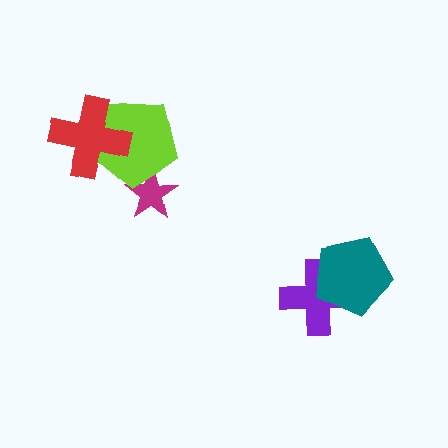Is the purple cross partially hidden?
Yes, it is partially covered by another shape.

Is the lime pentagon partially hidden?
Yes, it is partially covered by another shape.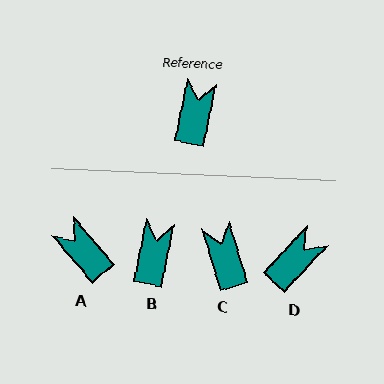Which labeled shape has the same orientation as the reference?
B.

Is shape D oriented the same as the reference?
No, it is off by about 32 degrees.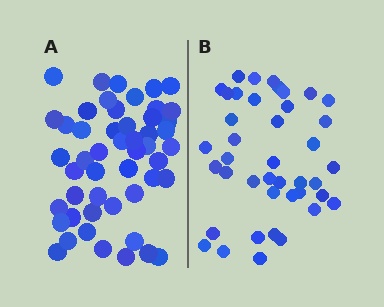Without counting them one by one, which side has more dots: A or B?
Region A (the left region) has more dots.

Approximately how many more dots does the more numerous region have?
Region A has roughly 8 or so more dots than region B.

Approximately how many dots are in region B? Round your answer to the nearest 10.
About 40 dots. (The exact count is 41, which rounds to 40.)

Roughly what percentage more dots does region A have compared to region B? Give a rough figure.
About 20% more.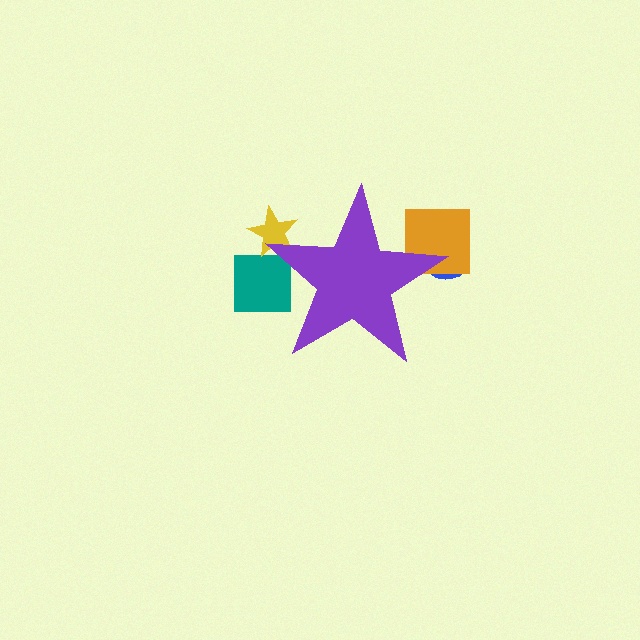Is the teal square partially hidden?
Yes, the teal square is partially hidden behind the purple star.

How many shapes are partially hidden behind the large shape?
4 shapes are partially hidden.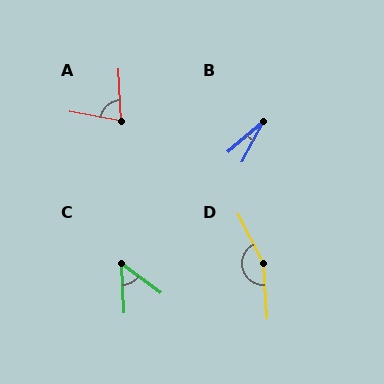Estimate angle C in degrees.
Approximately 51 degrees.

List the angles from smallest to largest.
B (22°), C (51°), A (77°), D (155°).